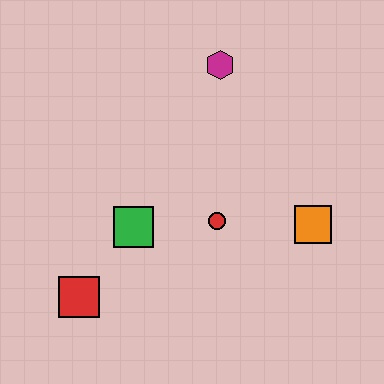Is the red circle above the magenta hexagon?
No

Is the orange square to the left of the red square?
No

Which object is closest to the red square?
The green square is closest to the red square.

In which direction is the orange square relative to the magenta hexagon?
The orange square is below the magenta hexagon.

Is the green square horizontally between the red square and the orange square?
Yes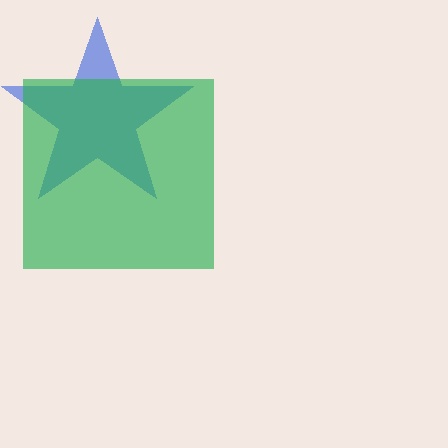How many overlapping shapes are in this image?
There are 2 overlapping shapes in the image.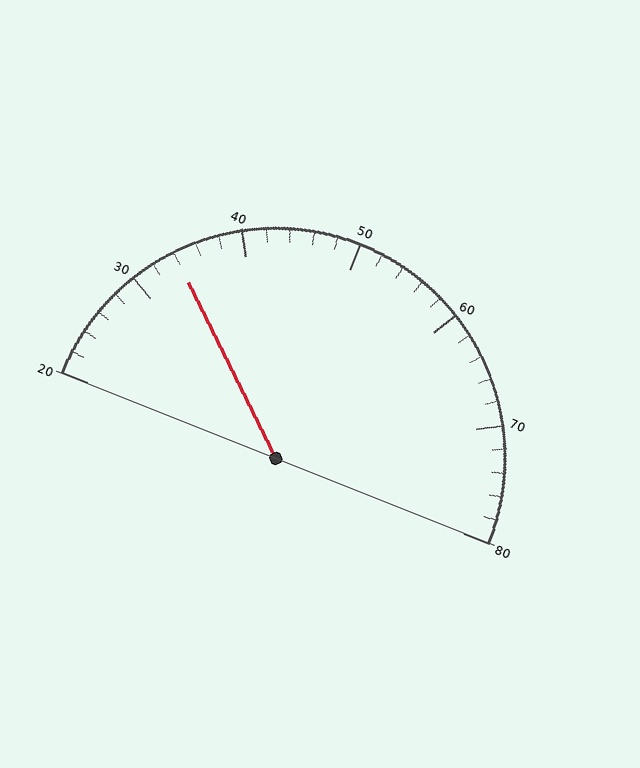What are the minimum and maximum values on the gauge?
The gauge ranges from 20 to 80.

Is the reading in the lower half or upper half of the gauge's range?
The reading is in the lower half of the range (20 to 80).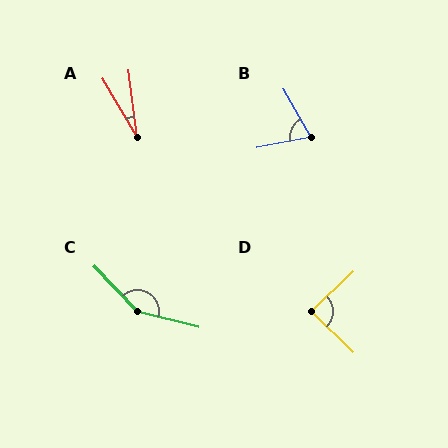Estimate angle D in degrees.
Approximately 88 degrees.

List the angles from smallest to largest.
A (24°), B (71°), D (88°), C (148°).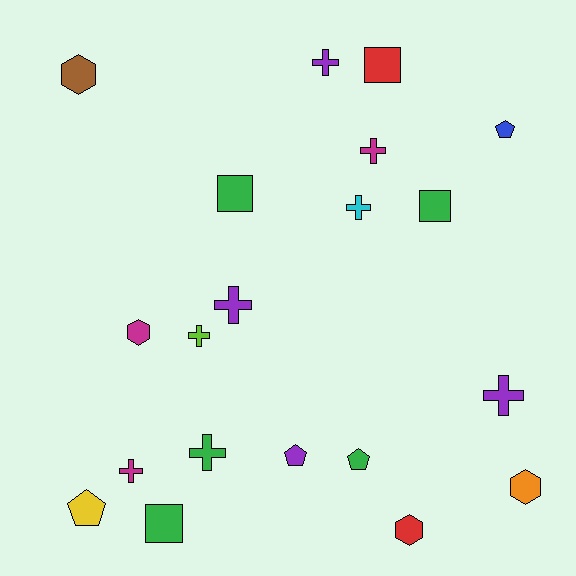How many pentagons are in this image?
There are 4 pentagons.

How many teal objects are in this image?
There are no teal objects.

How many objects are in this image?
There are 20 objects.